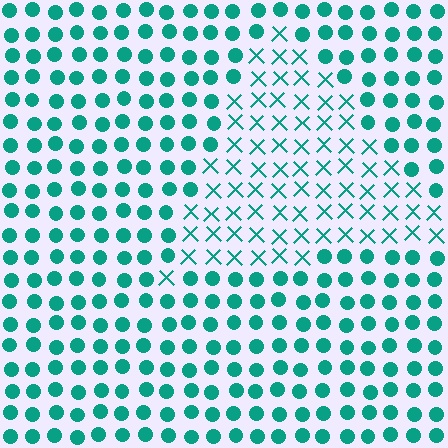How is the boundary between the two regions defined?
The boundary is defined by a change in element shape: X marks inside vs. circles outside. All elements share the same color and spacing.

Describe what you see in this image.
The image is filled with small teal elements arranged in a uniform grid. A triangle-shaped region contains X marks, while the surrounding area contains circles. The boundary is defined purely by the change in element shape.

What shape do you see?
I see a triangle.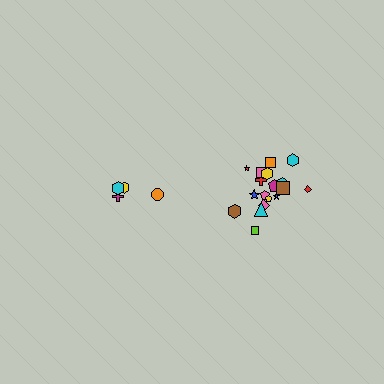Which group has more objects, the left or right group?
The right group.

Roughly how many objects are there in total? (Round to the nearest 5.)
Roughly 20 objects in total.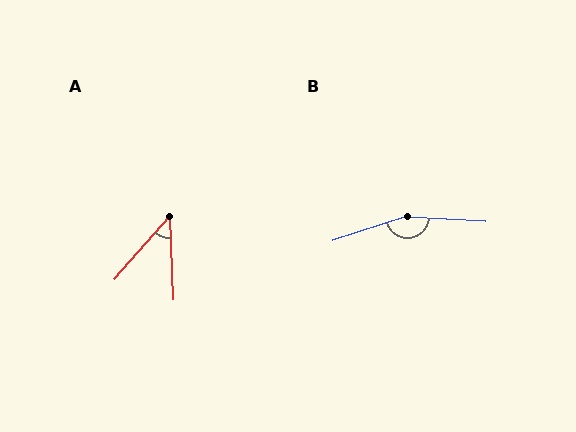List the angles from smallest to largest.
A (44°), B (158°).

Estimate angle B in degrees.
Approximately 158 degrees.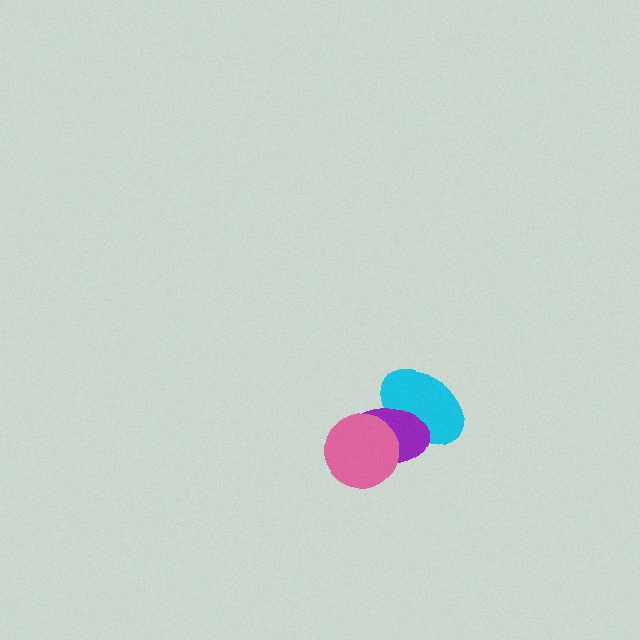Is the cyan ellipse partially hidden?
Yes, it is partially covered by another shape.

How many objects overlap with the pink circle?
2 objects overlap with the pink circle.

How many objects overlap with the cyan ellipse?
2 objects overlap with the cyan ellipse.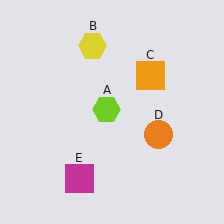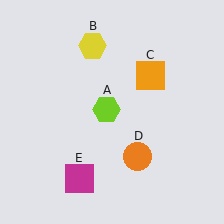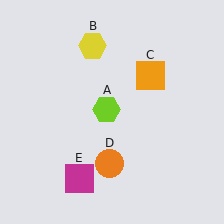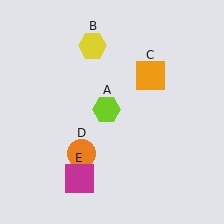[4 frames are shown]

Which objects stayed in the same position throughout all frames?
Lime hexagon (object A) and yellow hexagon (object B) and orange square (object C) and magenta square (object E) remained stationary.